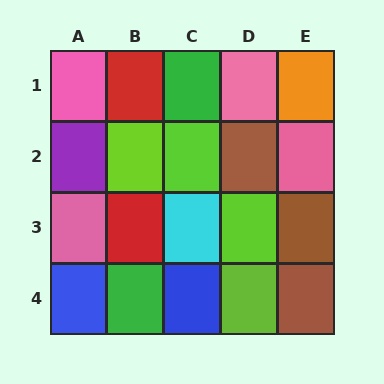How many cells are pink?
4 cells are pink.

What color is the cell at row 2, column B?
Lime.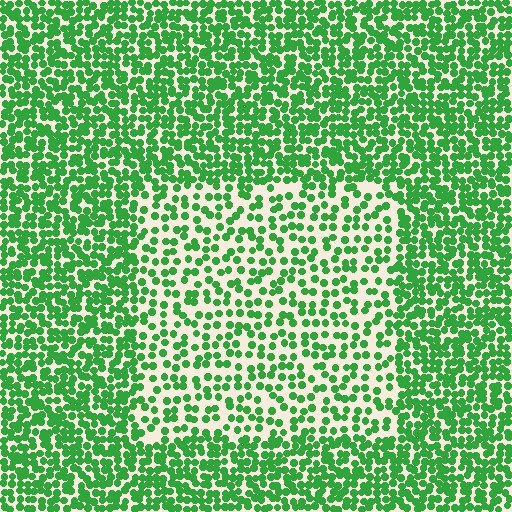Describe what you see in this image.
The image contains small green elements arranged at two different densities. A rectangle-shaped region is visible where the elements are less densely packed than the surrounding area.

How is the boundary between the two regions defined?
The boundary is defined by a change in element density (approximately 1.9x ratio). All elements are the same color, size, and shape.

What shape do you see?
I see a rectangle.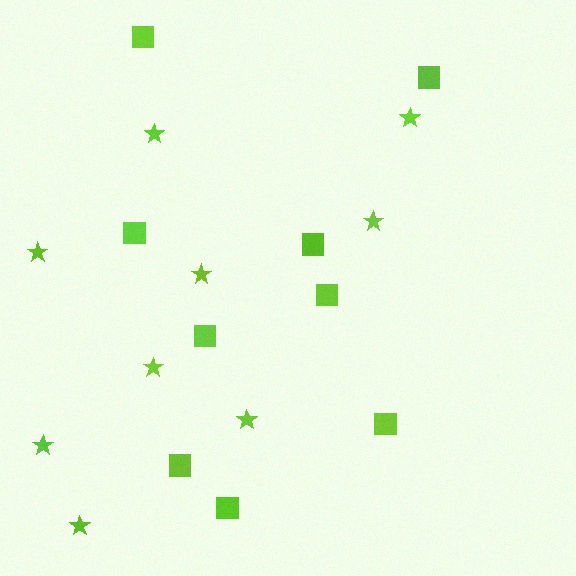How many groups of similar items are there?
There are 2 groups: one group of squares (9) and one group of stars (9).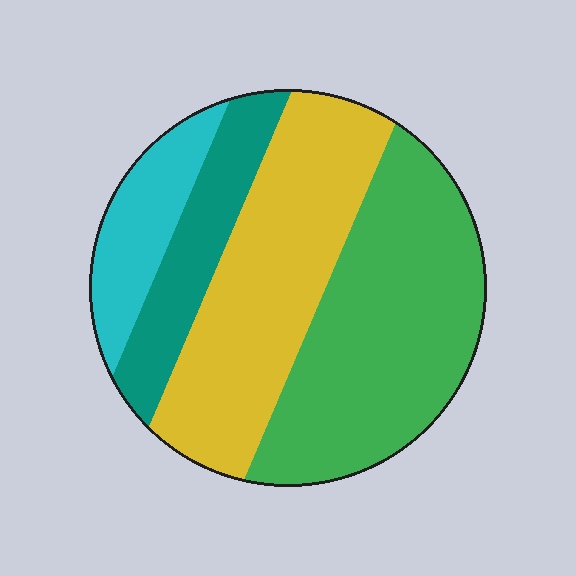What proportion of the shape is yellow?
Yellow covers around 35% of the shape.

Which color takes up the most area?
Green, at roughly 40%.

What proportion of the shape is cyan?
Cyan covers around 10% of the shape.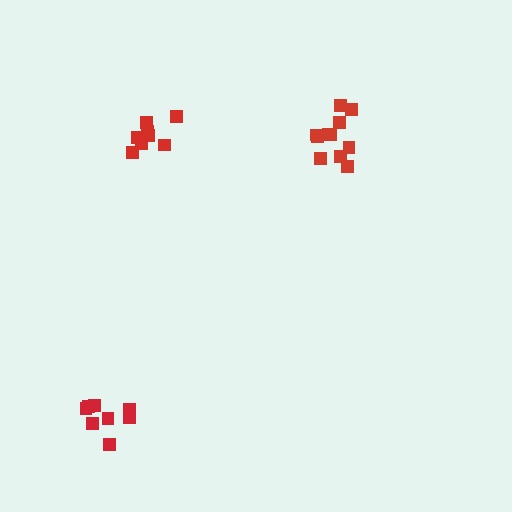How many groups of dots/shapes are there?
There are 3 groups.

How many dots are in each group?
Group 1: 8 dots, Group 2: 11 dots, Group 3: 8 dots (27 total).